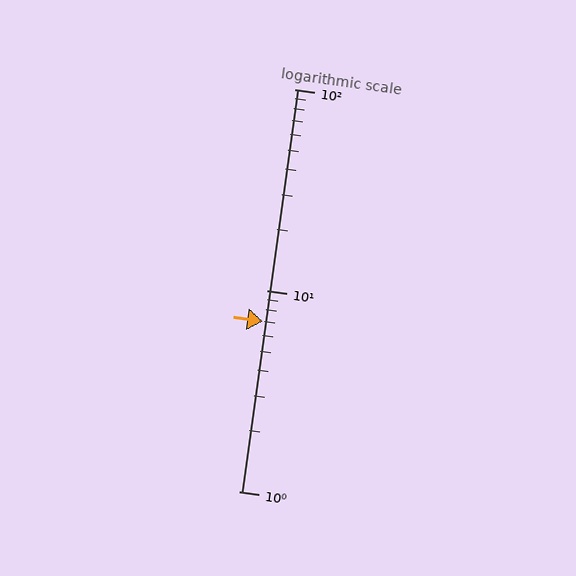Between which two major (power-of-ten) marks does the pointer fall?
The pointer is between 1 and 10.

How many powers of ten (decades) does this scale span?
The scale spans 2 decades, from 1 to 100.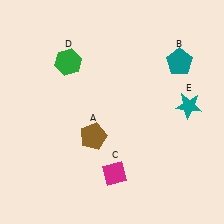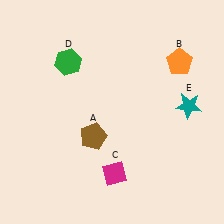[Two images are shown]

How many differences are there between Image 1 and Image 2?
There is 1 difference between the two images.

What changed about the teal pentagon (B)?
In Image 1, B is teal. In Image 2, it changed to orange.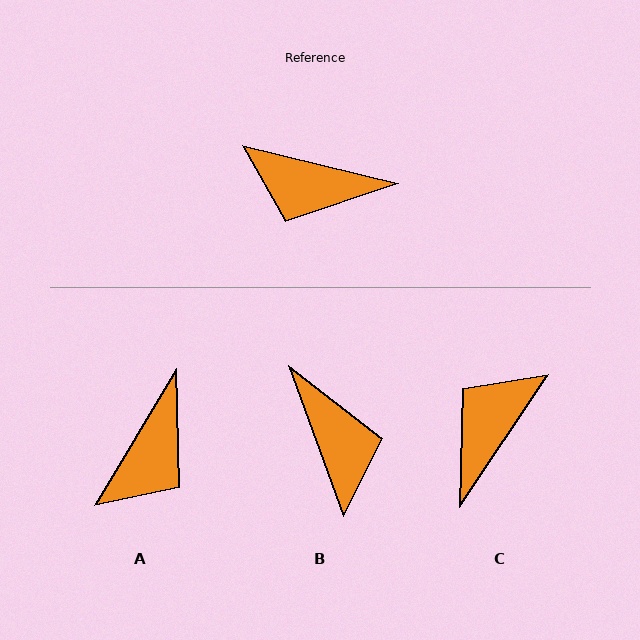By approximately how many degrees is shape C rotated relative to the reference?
Approximately 110 degrees clockwise.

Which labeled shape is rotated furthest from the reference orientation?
B, about 124 degrees away.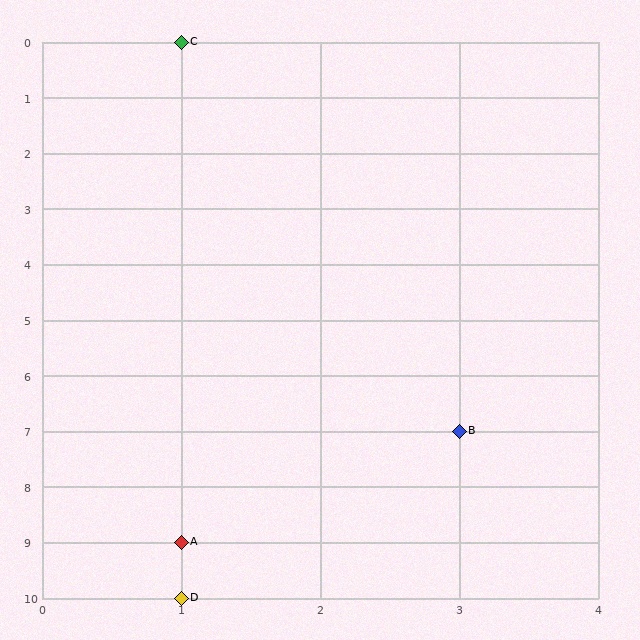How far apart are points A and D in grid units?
Points A and D are 1 row apart.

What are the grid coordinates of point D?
Point D is at grid coordinates (1, 10).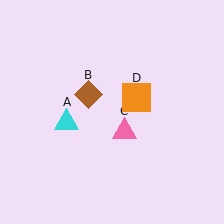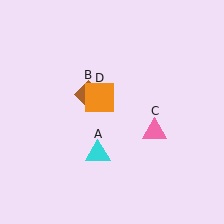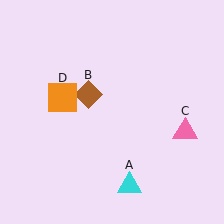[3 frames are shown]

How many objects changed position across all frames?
3 objects changed position: cyan triangle (object A), pink triangle (object C), orange square (object D).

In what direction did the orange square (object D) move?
The orange square (object D) moved left.